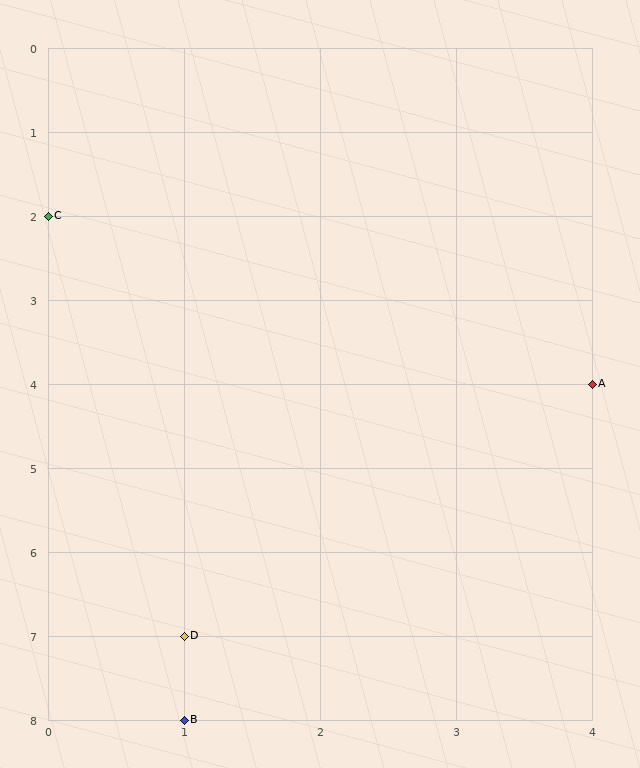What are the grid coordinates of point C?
Point C is at grid coordinates (0, 2).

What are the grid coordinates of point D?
Point D is at grid coordinates (1, 7).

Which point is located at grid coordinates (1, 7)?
Point D is at (1, 7).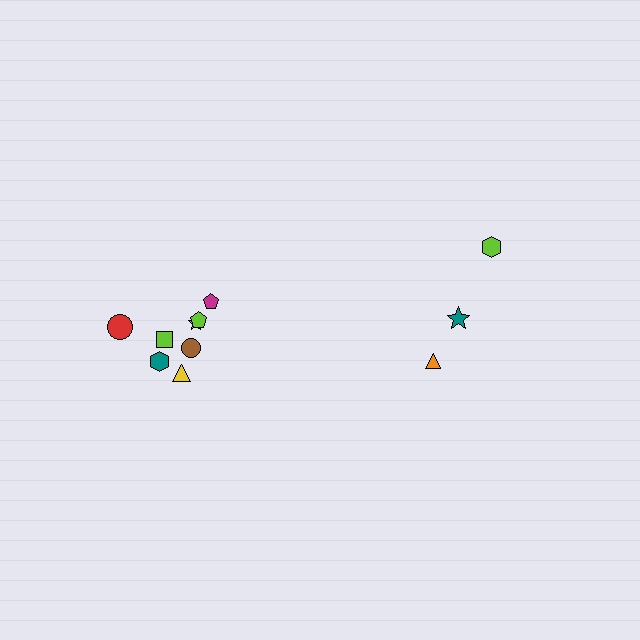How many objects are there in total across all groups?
There are 11 objects.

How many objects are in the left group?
There are 8 objects.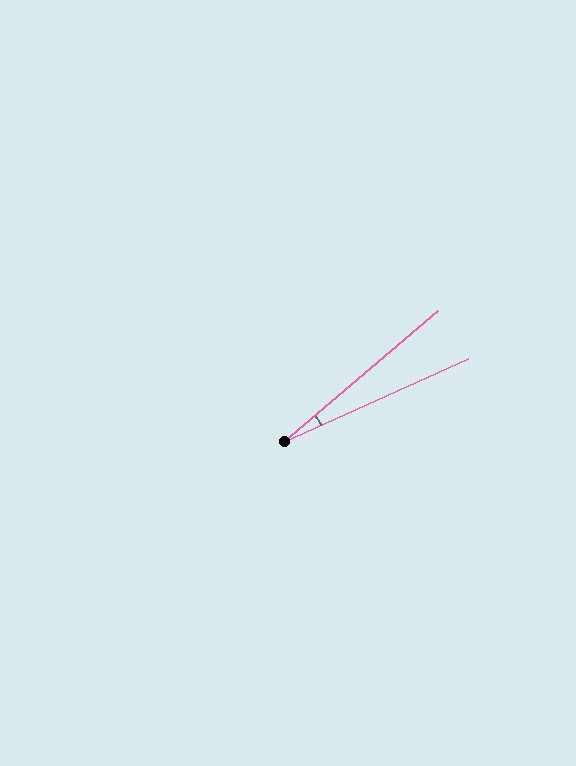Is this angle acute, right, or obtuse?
It is acute.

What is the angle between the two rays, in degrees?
Approximately 16 degrees.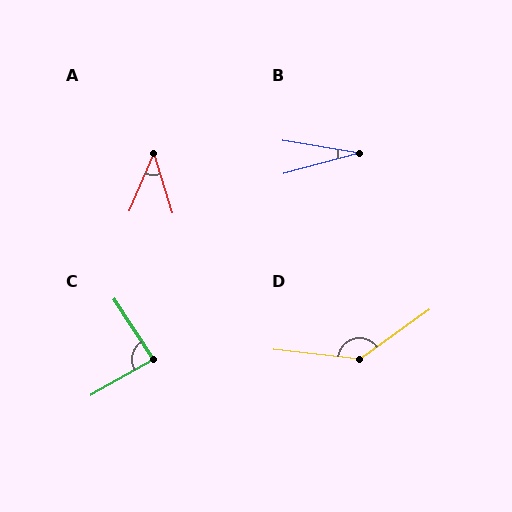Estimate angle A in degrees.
Approximately 40 degrees.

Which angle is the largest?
D, at approximately 138 degrees.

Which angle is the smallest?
B, at approximately 24 degrees.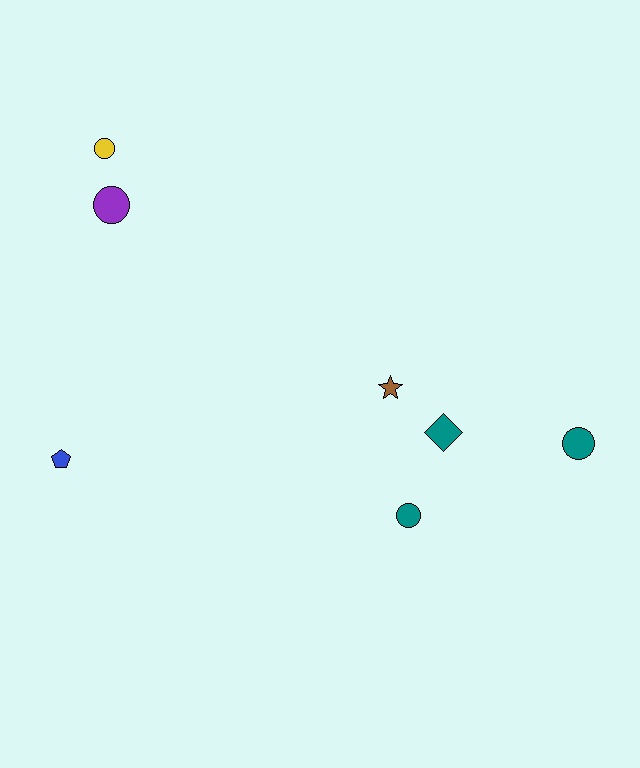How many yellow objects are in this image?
There is 1 yellow object.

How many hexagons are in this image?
There are no hexagons.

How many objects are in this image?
There are 7 objects.